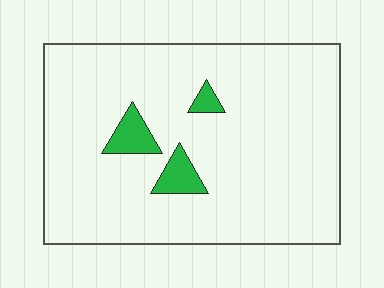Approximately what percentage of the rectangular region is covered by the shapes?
Approximately 5%.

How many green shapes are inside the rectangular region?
3.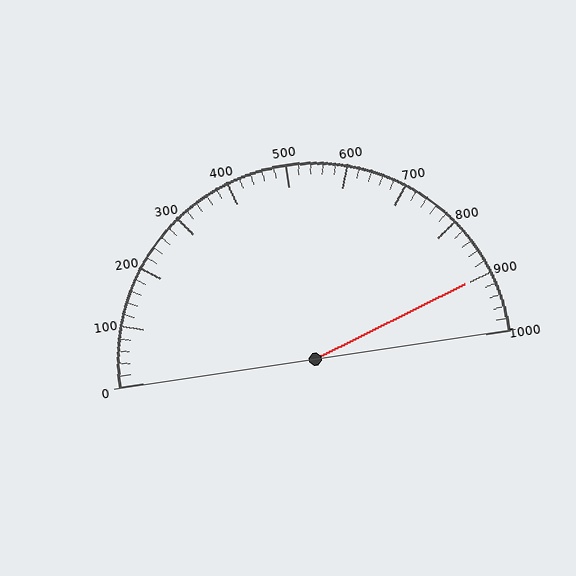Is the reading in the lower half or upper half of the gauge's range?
The reading is in the upper half of the range (0 to 1000).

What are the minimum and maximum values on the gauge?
The gauge ranges from 0 to 1000.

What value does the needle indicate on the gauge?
The needle indicates approximately 900.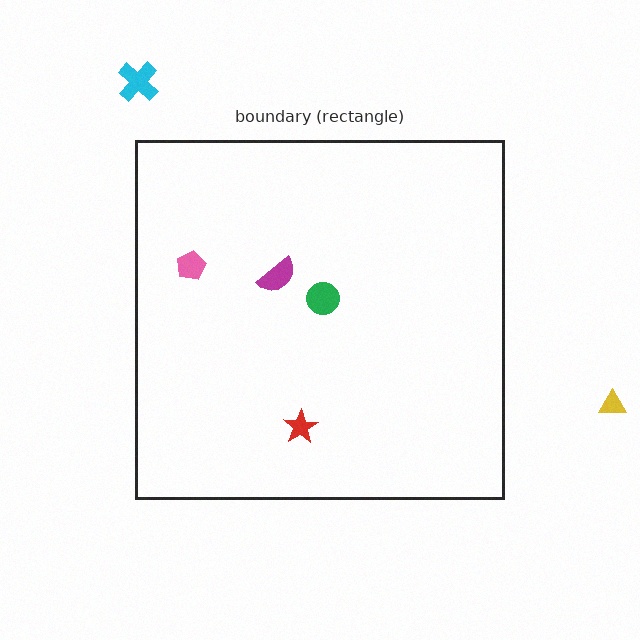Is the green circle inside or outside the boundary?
Inside.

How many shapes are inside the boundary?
4 inside, 2 outside.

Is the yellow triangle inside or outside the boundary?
Outside.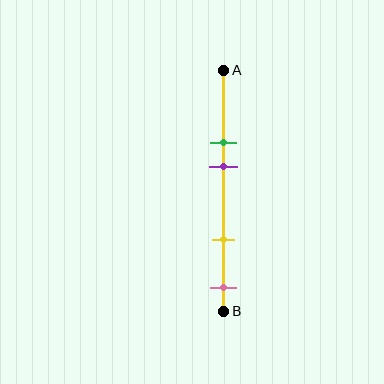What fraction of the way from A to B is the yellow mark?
The yellow mark is approximately 70% (0.7) of the way from A to B.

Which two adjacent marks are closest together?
The green and purple marks are the closest adjacent pair.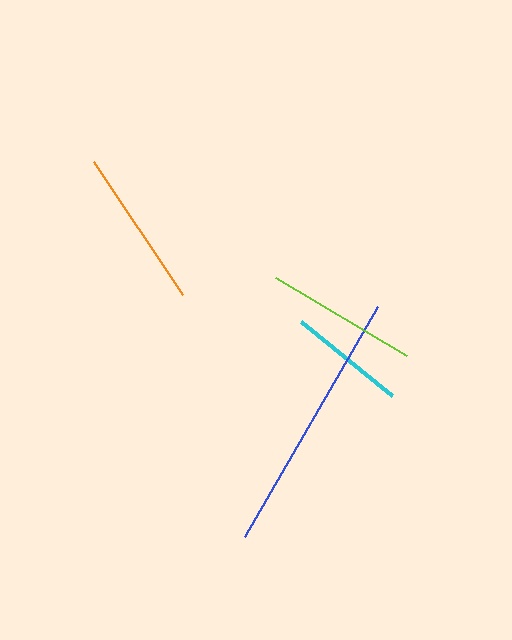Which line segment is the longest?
The blue line is the longest at approximately 267 pixels.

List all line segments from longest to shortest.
From longest to shortest: blue, orange, lime, cyan.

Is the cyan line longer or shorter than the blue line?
The blue line is longer than the cyan line.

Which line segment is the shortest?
The cyan line is the shortest at approximately 117 pixels.